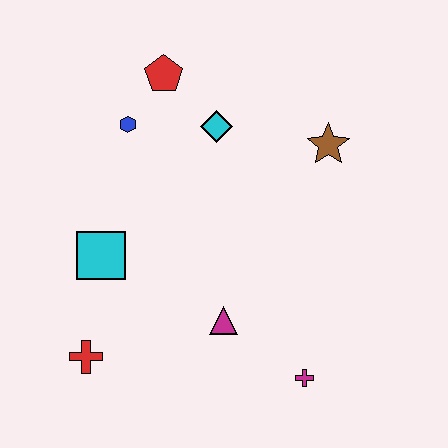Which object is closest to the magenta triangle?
The magenta cross is closest to the magenta triangle.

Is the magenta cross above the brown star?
No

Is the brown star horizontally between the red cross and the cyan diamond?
No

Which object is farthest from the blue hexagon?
The magenta cross is farthest from the blue hexagon.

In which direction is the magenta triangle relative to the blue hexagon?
The magenta triangle is below the blue hexagon.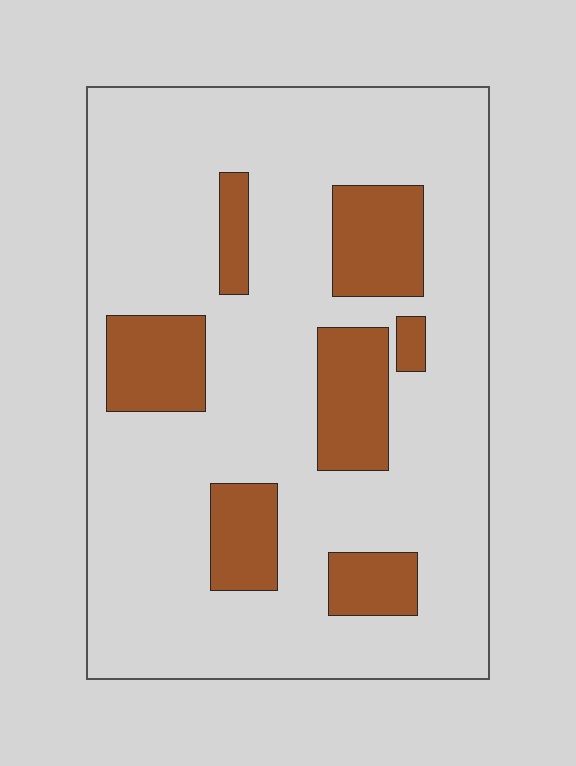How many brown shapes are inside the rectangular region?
7.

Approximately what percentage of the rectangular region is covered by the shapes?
Approximately 20%.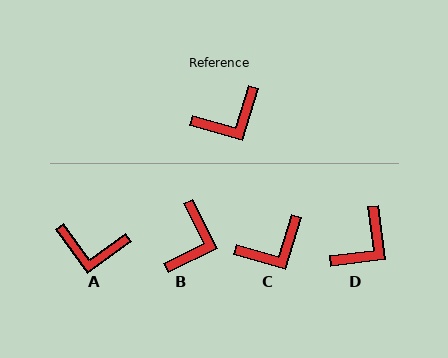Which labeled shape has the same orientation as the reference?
C.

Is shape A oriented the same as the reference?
No, it is off by about 37 degrees.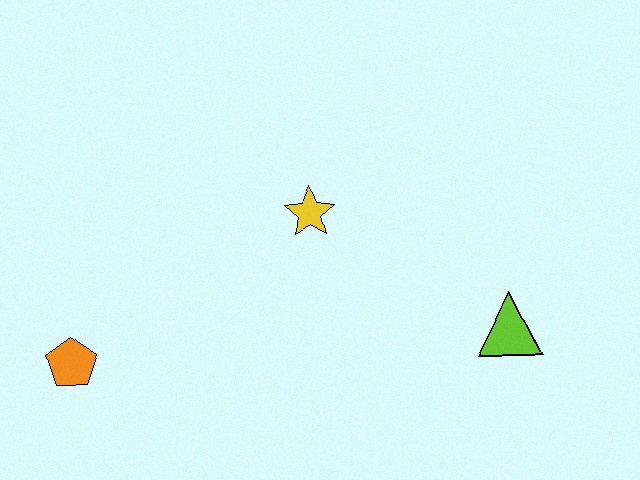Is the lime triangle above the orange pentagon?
Yes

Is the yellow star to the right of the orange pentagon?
Yes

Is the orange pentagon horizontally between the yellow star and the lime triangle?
No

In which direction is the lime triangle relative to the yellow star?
The lime triangle is to the right of the yellow star.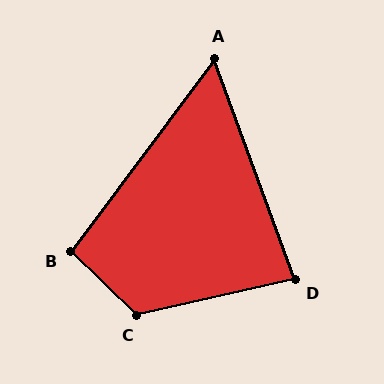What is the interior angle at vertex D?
Approximately 83 degrees (acute).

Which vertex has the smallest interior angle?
A, at approximately 57 degrees.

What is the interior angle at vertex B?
Approximately 97 degrees (obtuse).